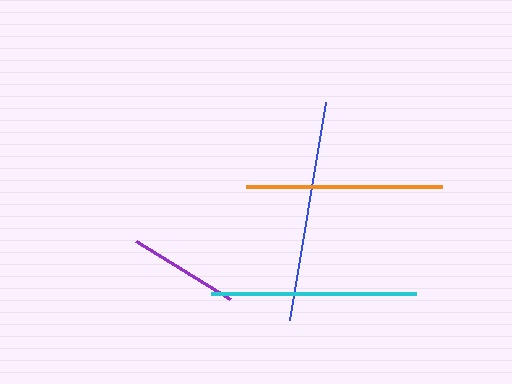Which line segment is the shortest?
The purple line is the shortest at approximately 110 pixels.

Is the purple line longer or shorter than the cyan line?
The cyan line is longer than the purple line.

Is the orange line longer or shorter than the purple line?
The orange line is longer than the purple line.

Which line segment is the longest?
The blue line is the longest at approximately 221 pixels.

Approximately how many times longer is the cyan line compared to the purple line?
The cyan line is approximately 1.9 times the length of the purple line.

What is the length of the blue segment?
The blue segment is approximately 221 pixels long.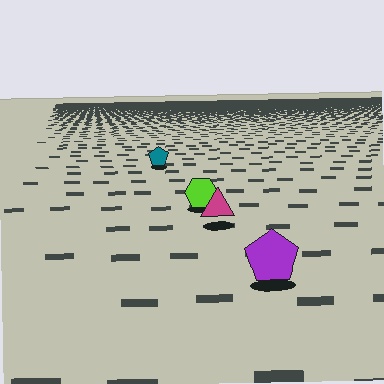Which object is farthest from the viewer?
The teal pentagon is farthest from the viewer. It appears smaller and the ground texture around it is denser.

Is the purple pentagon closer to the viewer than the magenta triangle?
Yes. The purple pentagon is closer — you can tell from the texture gradient: the ground texture is coarser near it.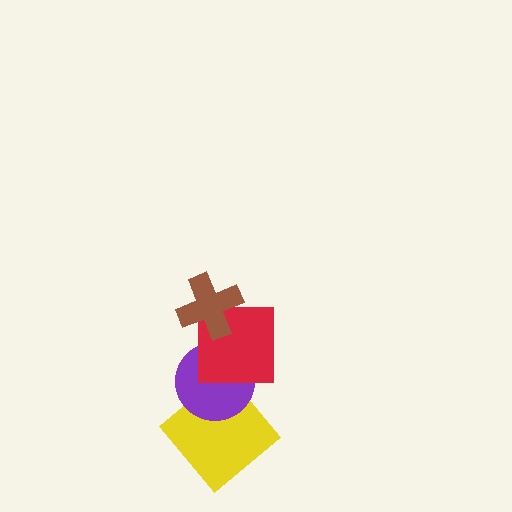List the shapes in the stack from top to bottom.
From top to bottom: the brown cross, the red square, the purple circle, the yellow diamond.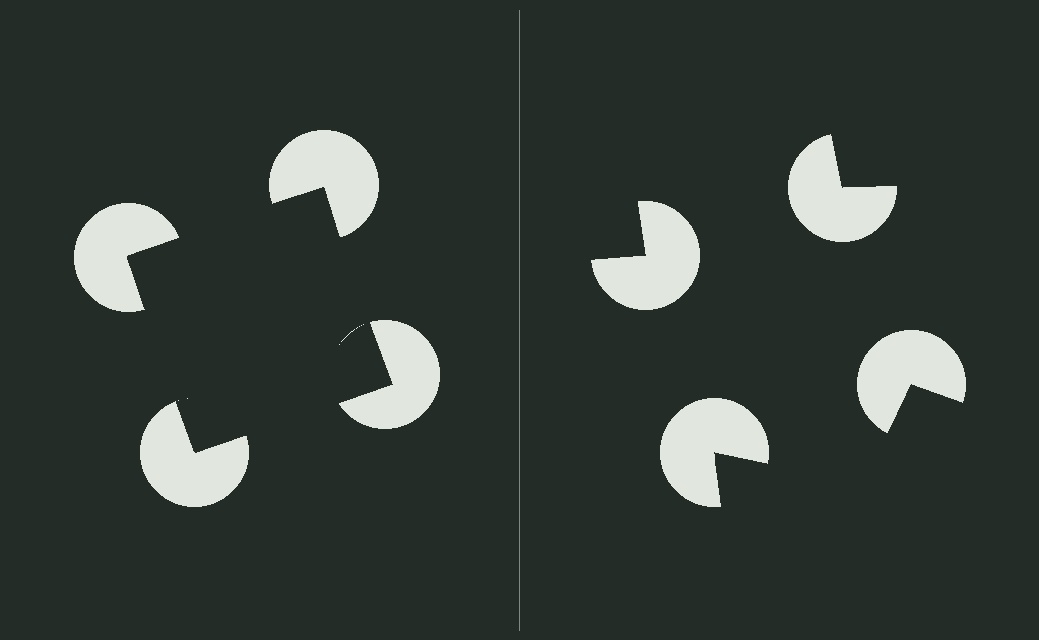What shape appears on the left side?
An illusory square.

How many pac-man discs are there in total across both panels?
8 — 4 on each side.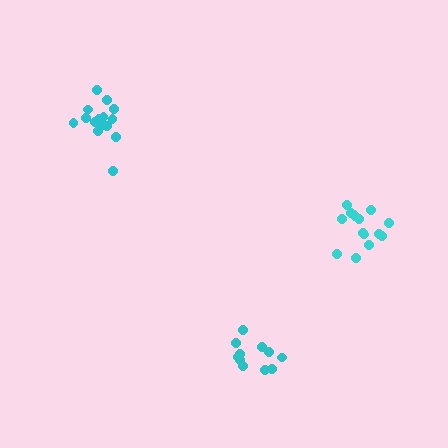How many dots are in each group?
Group 1: 16 dots, Group 2: 16 dots, Group 3: 11 dots (43 total).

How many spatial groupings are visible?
There are 3 spatial groupings.